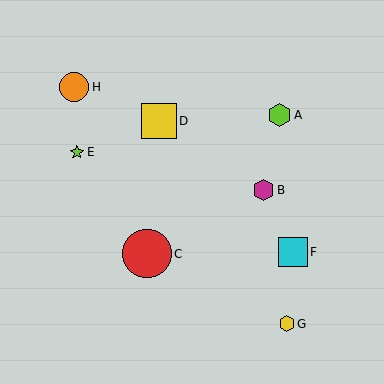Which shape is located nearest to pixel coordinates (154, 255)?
The red circle (labeled C) at (147, 254) is nearest to that location.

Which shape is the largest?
The red circle (labeled C) is the largest.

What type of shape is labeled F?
Shape F is a cyan square.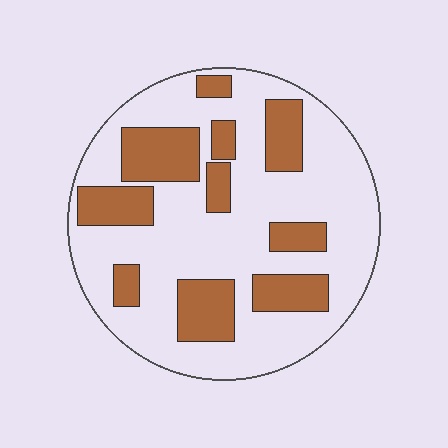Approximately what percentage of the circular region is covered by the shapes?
Approximately 30%.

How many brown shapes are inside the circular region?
10.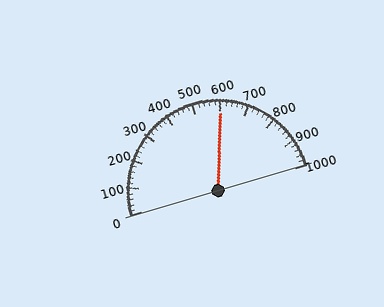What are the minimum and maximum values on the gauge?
The gauge ranges from 0 to 1000.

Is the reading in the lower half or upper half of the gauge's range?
The reading is in the upper half of the range (0 to 1000).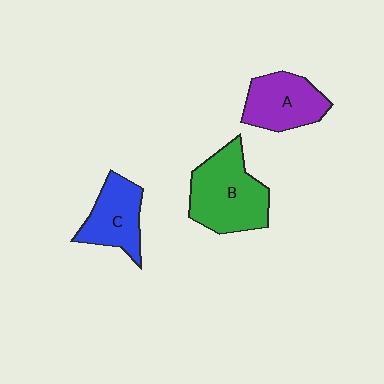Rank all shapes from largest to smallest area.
From largest to smallest: B (green), A (purple), C (blue).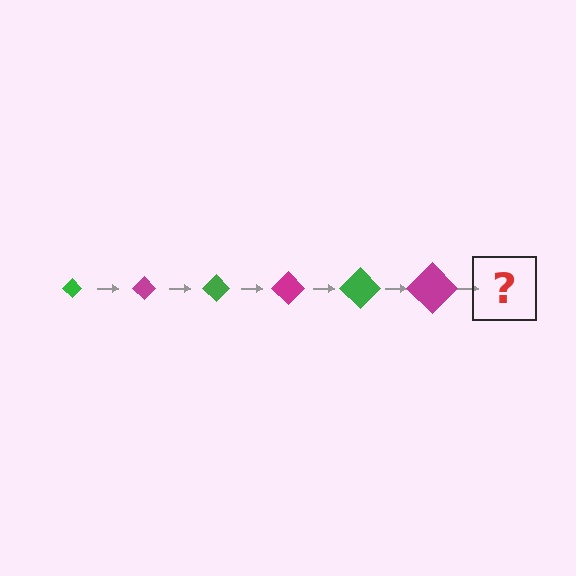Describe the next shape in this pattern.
It should be a green diamond, larger than the previous one.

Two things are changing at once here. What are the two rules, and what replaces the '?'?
The two rules are that the diamond grows larger each step and the color cycles through green and magenta. The '?' should be a green diamond, larger than the previous one.